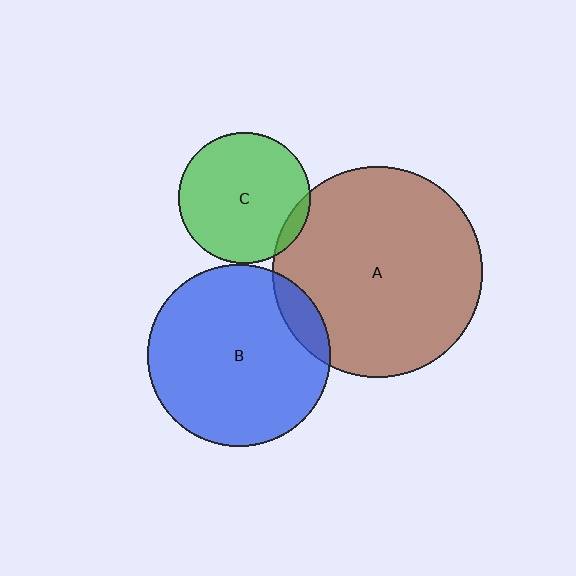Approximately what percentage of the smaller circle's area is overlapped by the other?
Approximately 10%.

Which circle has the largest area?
Circle A (brown).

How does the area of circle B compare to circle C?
Approximately 1.9 times.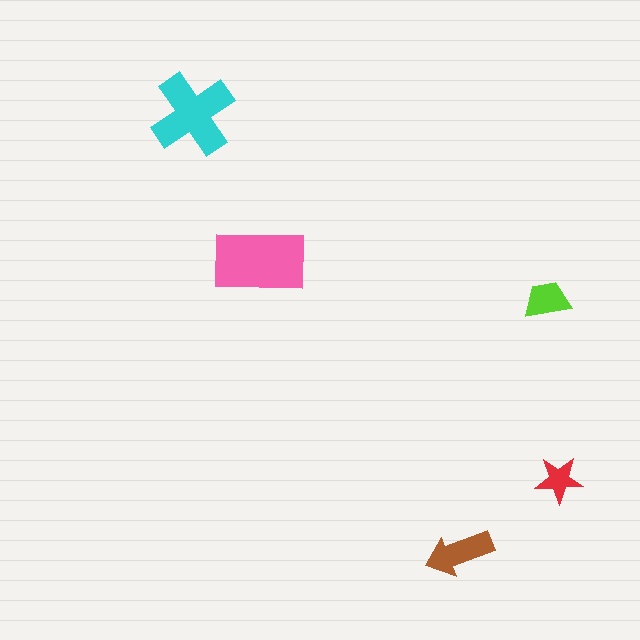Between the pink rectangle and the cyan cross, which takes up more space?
The pink rectangle.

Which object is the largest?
The pink rectangle.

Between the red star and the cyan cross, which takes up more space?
The cyan cross.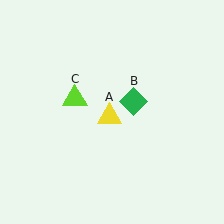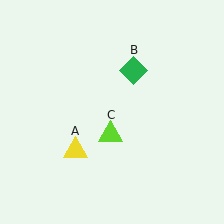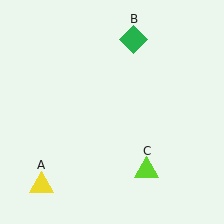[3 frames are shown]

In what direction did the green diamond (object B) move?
The green diamond (object B) moved up.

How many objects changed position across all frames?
3 objects changed position: yellow triangle (object A), green diamond (object B), lime triangle (object C).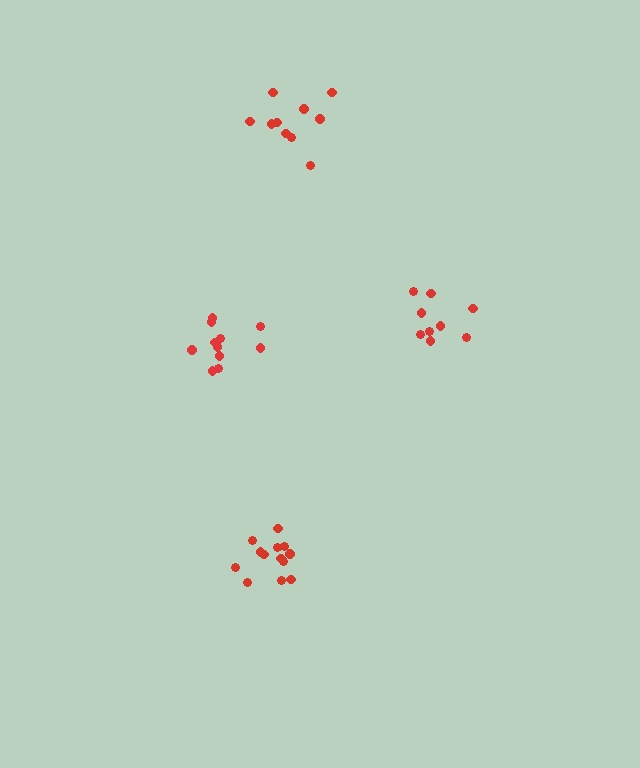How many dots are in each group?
Group 1: 10 dots, Group 2: 12 dots, Group 3: 9 dots, Group 4: 13 dots (44 total).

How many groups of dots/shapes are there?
There are 4 groups.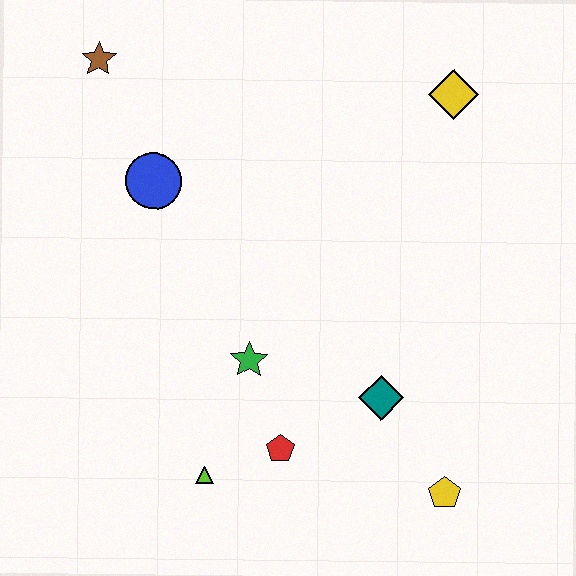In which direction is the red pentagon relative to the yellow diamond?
The red pentagon is below the yellow diamond.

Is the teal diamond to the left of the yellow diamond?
Yes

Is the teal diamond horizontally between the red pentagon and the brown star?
No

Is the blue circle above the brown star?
No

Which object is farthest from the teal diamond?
The brown star is farthest from the teal diamond.